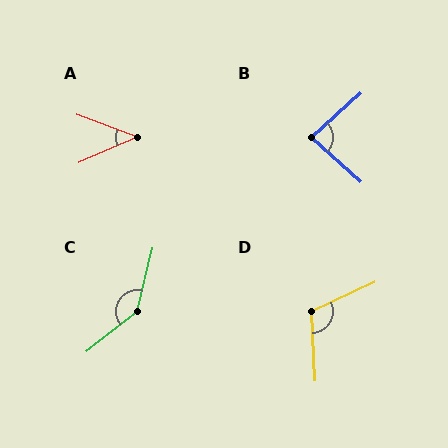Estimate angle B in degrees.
Approximately 84 degrees.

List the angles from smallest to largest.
A (44°), B (84°), D (112°), C (142°).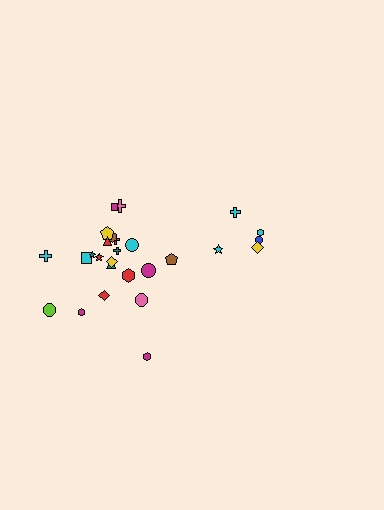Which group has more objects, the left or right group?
The left group.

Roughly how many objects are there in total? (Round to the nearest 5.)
Roughly 25 objects in total.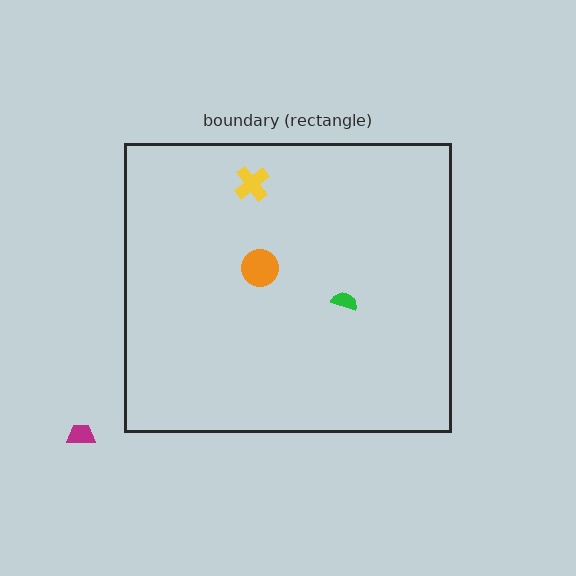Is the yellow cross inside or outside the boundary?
Inside.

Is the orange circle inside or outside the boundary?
Inside.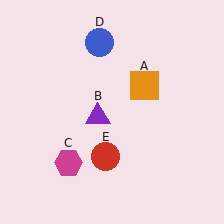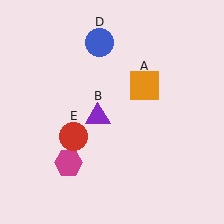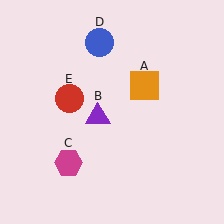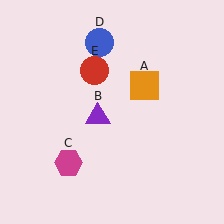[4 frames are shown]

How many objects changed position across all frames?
1 object changed position: red circle (object E).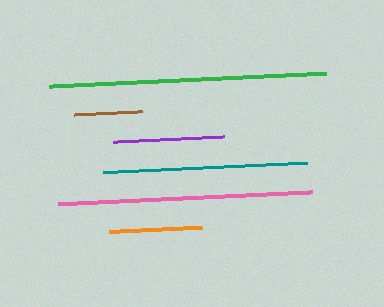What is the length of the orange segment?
The orange segment is approximately 93 pixels long.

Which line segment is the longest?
The green line is the longest at approximately 278 pixels.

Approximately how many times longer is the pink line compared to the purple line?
The pink line is approximately 2.3 times the length of the purple line.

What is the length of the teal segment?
The teal segment is approximately 204 pixels long.